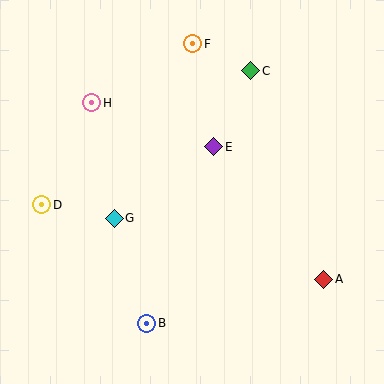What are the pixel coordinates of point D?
Point D is at (42, 205).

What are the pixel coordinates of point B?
Point B is at (147, 323).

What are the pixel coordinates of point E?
Point E is at (214, 147).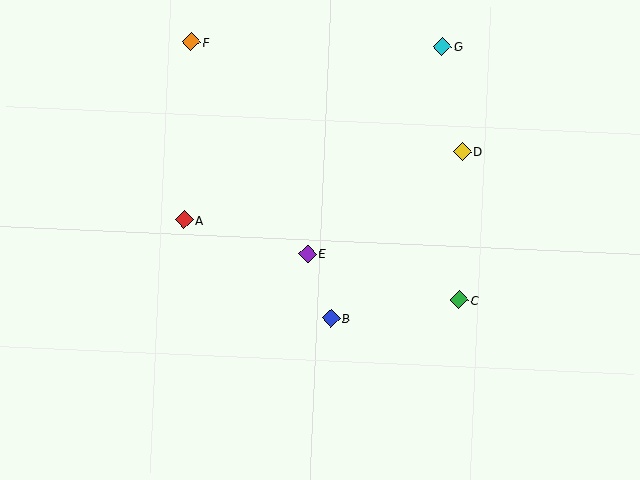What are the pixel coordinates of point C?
Point C is at (459, 300).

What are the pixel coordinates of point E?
Point E is at (308, 254).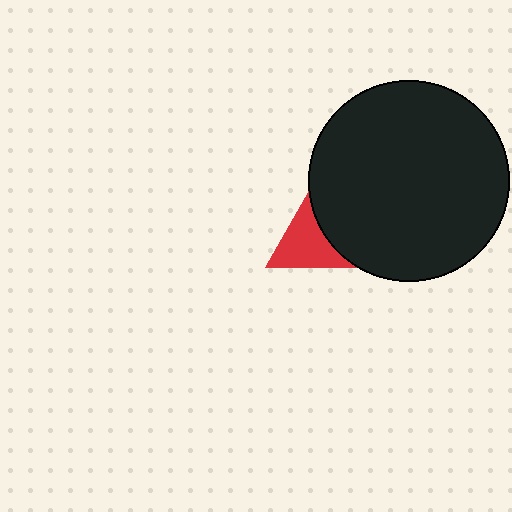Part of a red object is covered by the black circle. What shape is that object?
It is a triangle.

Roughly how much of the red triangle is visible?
About half of it is visible (roughly 59%).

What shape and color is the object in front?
The object in front is a black circle.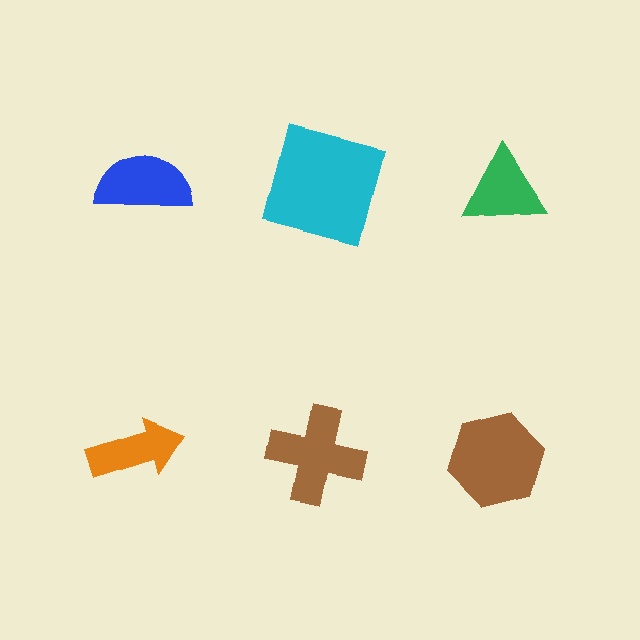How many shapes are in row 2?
3 shapes.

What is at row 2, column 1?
An orange arrow.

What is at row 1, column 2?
A cyan square.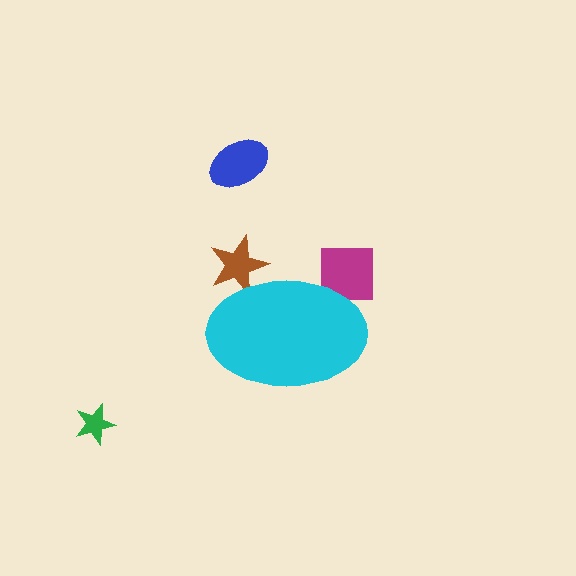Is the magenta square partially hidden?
Yes, the magenta square is partially hidden behind the cyan ellipse.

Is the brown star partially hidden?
Yes, the brown star is partially hidden behind the cyan ellipse.